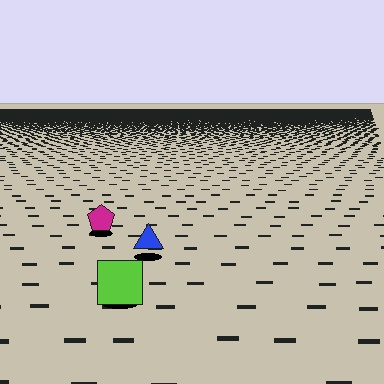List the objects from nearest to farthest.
From nearest to farthest: the lime square, the blue triangle, the magenta pentagon.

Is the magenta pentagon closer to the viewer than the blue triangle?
No. The blue triangle is closer — you can tell from the texture gradient: the ground texture is coarser near it.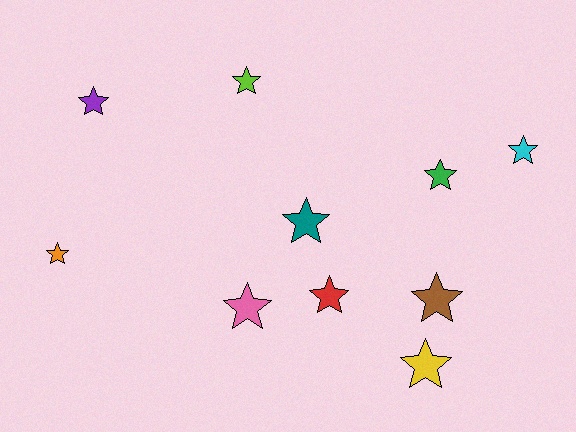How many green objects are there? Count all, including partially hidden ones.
There is 1 green object.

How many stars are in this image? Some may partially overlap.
There are 10 stars.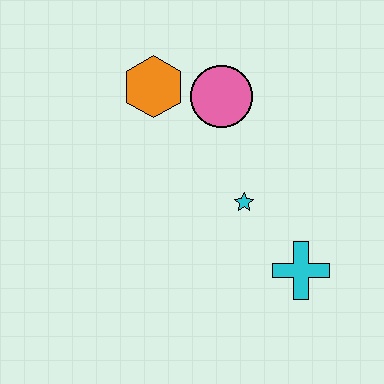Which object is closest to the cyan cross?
The cyan star is closest to the cyan cross.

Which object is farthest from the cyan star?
The orange hexagon is farthest from the cyan star.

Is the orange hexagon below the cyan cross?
No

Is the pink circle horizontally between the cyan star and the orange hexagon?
Yes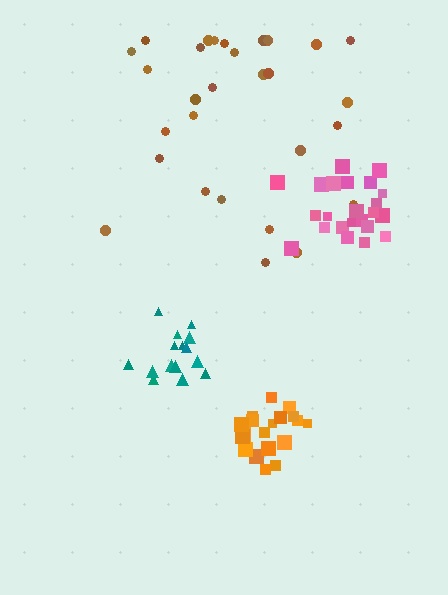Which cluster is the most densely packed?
Orange.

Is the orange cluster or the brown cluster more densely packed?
Orange.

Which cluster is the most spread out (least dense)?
Brown.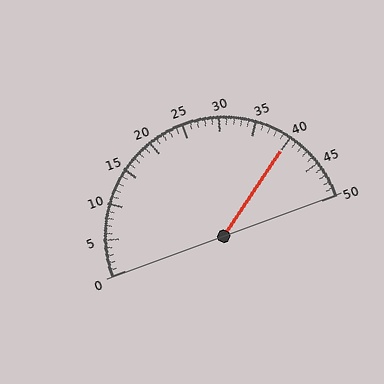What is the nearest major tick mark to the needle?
The nearest major tick mark is 40.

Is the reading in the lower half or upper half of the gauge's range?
The reading is in the upper half of the range (0 to 50).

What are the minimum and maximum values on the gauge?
The gauge ranges from 0 to 50.